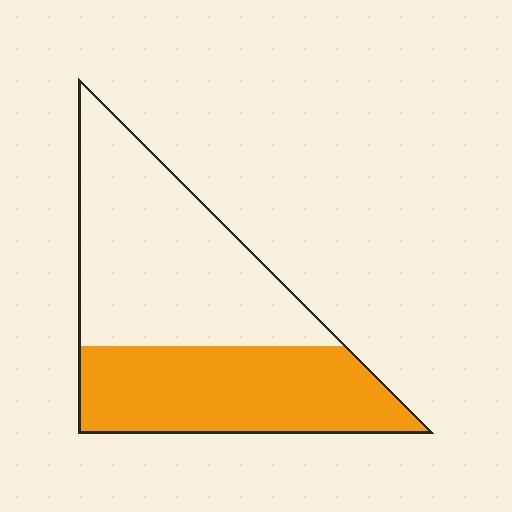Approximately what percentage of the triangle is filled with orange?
Approximately 45%.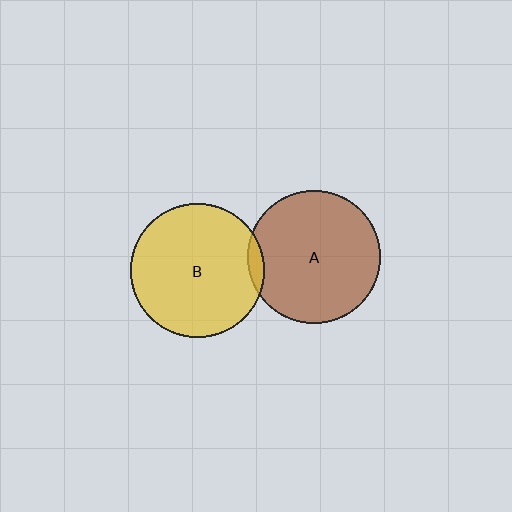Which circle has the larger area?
Circle B (yellow).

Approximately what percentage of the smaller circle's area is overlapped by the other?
Approximately 5%.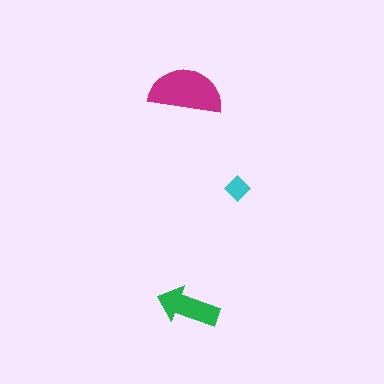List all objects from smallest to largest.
The cyan diamond, the green arrow, the magenta semicircle.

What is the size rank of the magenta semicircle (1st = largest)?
1st.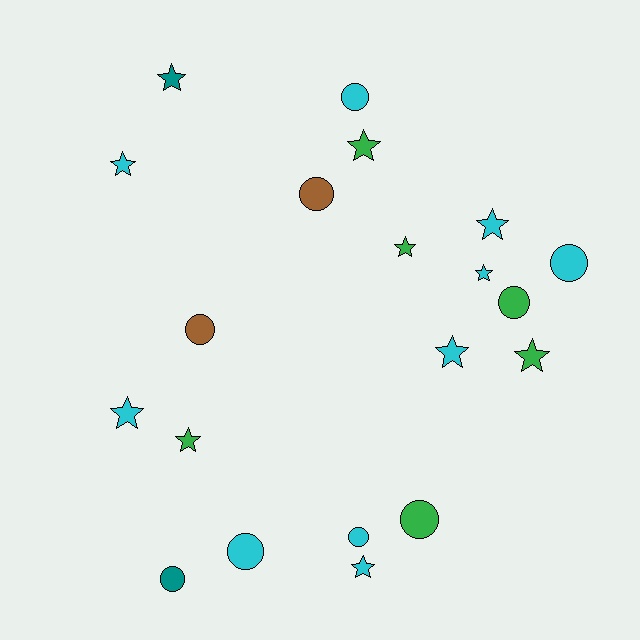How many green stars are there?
There are 4 green stars.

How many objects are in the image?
There are 20 objects.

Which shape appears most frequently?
Star, with 11 objects.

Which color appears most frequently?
Cyan, with 10 objects.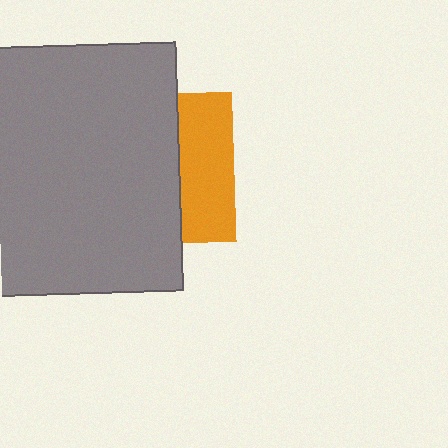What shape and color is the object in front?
The object in front is a gray rectangle.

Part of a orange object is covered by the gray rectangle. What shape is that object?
It is a square.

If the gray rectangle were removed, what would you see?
You would see the complete orange square.